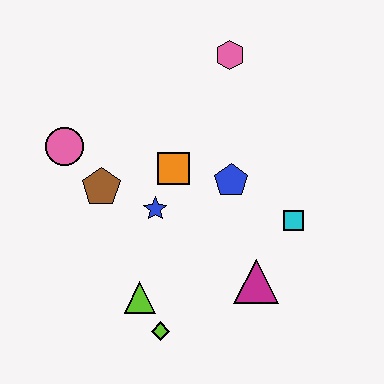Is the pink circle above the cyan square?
Yes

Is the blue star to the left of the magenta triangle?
Yes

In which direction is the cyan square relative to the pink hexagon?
The cyan square is below the pink hexagon.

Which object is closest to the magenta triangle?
The cyan square is closest to the magenta triangle.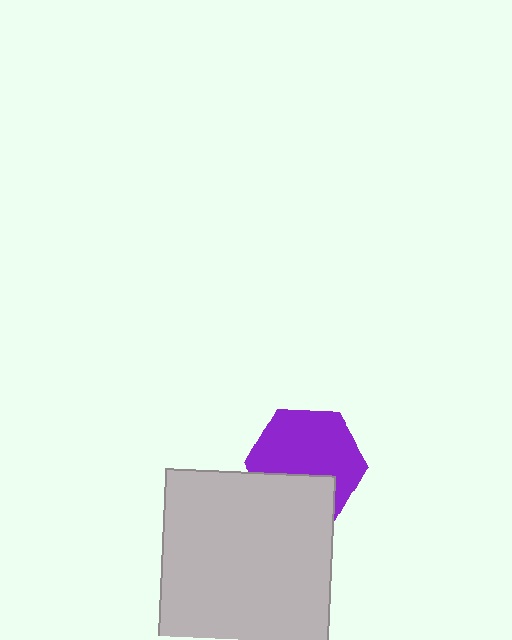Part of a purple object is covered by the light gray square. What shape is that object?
It is a hexagon.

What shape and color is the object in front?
The object in front is a light gray square.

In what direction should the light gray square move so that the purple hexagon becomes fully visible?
The light gray square should move down. That is the shortest direction to clear the overlap and leave the purple hexagon fully visible.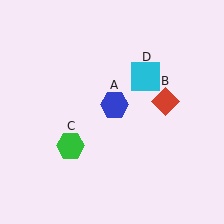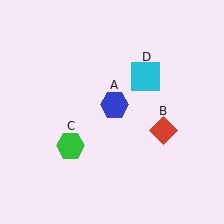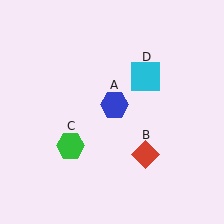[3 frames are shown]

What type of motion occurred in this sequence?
The red diamond (object B) rotated clockwise around the center of the scene.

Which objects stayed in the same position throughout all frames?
Blue hexagon (object A) and green hexagon (object C) and cyan square (object D) remained stationary.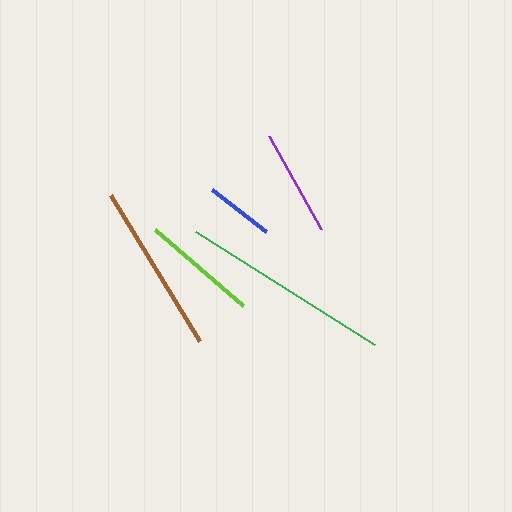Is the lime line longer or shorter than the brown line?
The brown line is longer than the lime line.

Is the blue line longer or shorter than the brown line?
The brown line is longer than the blue line.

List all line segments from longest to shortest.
From longest to shortest: green, brown, lime, purple, blue.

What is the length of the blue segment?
The blue segment is approximately 68 pixels long.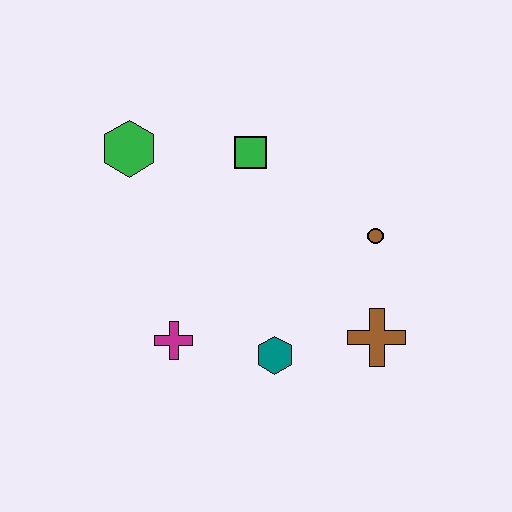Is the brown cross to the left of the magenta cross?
No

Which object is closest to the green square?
The green hexagon is closest to the green square.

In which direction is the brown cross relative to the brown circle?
The brown cross is below the brown circle.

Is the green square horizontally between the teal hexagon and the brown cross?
No